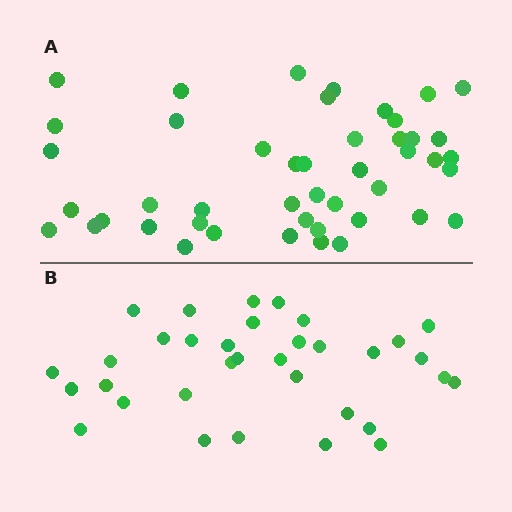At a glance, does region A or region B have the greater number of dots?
Region A (the top region) has more dots.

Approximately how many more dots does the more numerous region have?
Region A has roughly 12 or so more dots than region B.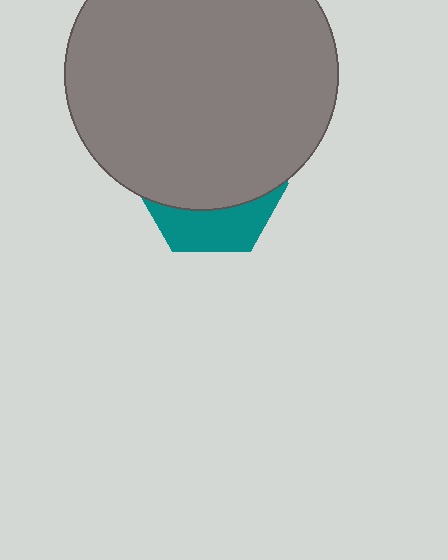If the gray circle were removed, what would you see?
You would see the complete teal hexagon.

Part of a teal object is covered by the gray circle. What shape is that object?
It is a hexagon.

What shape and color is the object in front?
The object in front is a gray circle.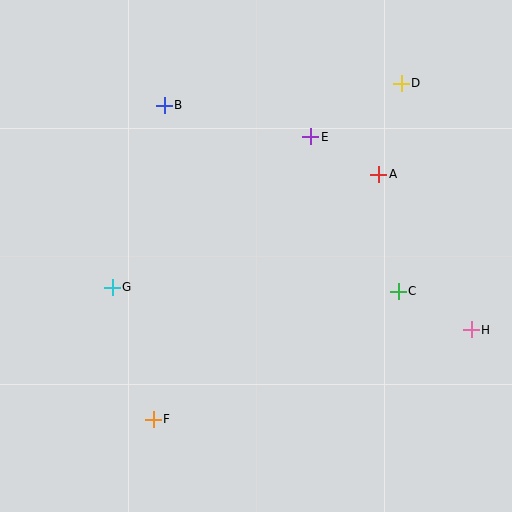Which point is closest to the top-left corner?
Point B is closest to the top-left corner.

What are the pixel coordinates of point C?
Point C is at (398, 291).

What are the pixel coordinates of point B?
Point B is at (164, 105).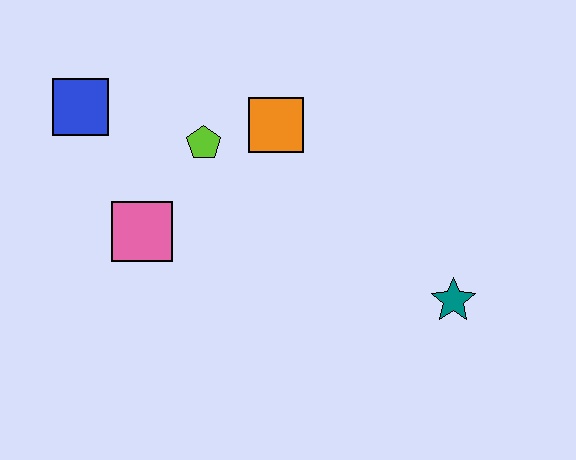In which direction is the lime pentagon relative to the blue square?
The lime pentagon is to the right of the blue square.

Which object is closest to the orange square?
The lime pentagon is closest to the orange square.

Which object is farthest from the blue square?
The teal star is farthest from the blue square.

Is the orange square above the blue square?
No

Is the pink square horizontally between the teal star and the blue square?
Yes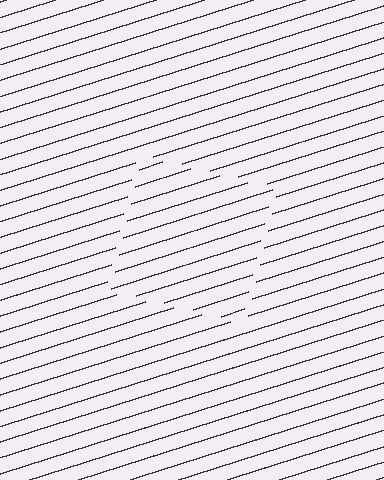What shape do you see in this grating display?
An illusory square. The interior of the shape contains the same grating, shifted by half a period — the contour is defined by the phase discontinuity where line-ends from the inner and outer gratings abut.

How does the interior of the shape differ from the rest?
The interior of the shape contains the same grating, shifted by half a period — the contour is defined by the phase discontinuity where line-ends from the inner and outer gratings abut.